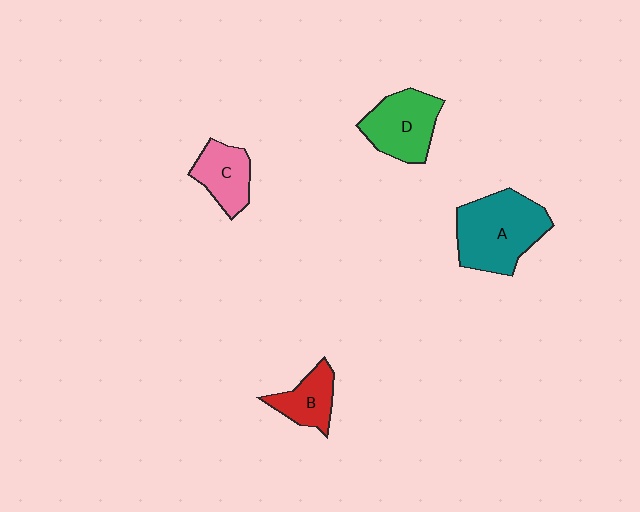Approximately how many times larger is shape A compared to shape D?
Approximately 1.4 times.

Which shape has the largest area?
Shape A (teal).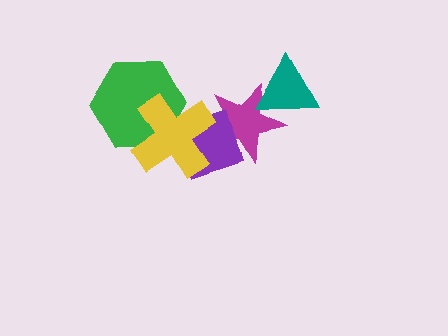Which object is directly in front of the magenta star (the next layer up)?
The teal triangle is directly in front of the magenta star.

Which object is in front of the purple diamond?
The yellow cross is in front of the purple diamond.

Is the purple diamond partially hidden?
Yes, it is partially covered by another shape.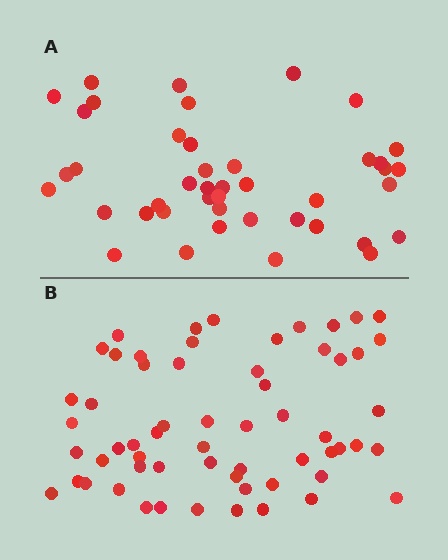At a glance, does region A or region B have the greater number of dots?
Region B (the bottom region) has more dots.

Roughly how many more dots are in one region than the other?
Region B has approximately 15 more dots than region A.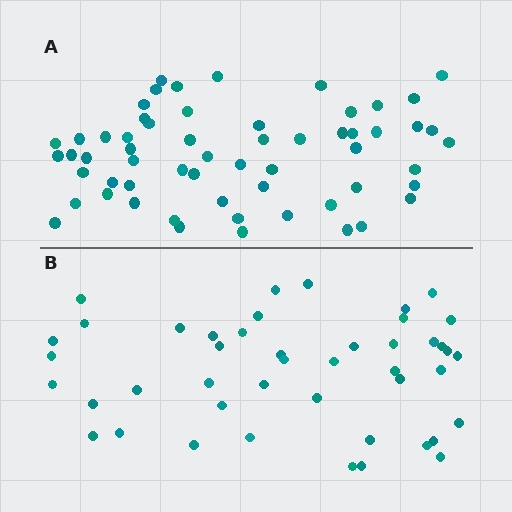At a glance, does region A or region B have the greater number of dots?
Region A (the top region) has more dots.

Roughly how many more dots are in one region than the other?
Region A has approximately 15 more dots than region B.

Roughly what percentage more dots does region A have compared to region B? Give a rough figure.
About 30% more.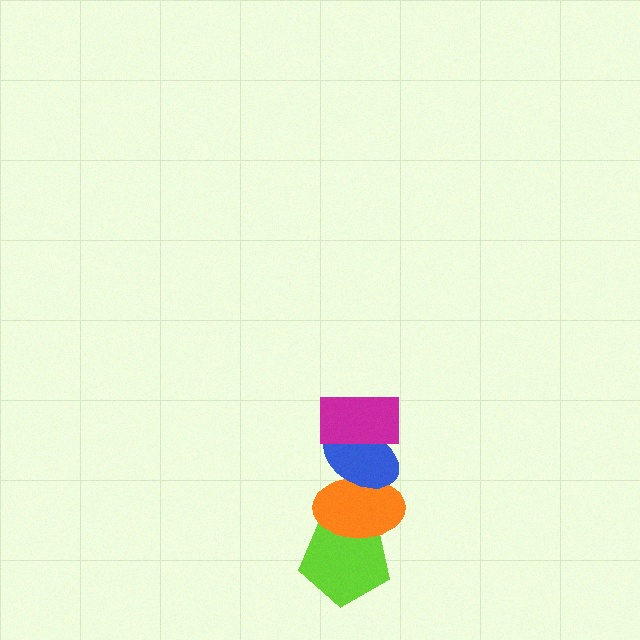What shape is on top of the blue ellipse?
The magenta rectangle is on top of the blue ellipse.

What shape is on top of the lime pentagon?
The orange ellipse is on top of the lime pentagon.